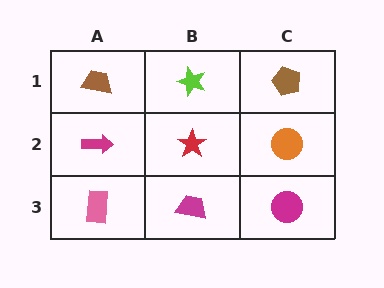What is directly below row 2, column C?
A magenta circle.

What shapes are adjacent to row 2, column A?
A brown trapezoid (row 1, column A), a pink rectangle (row 3, column A), a red star (row 2, column B).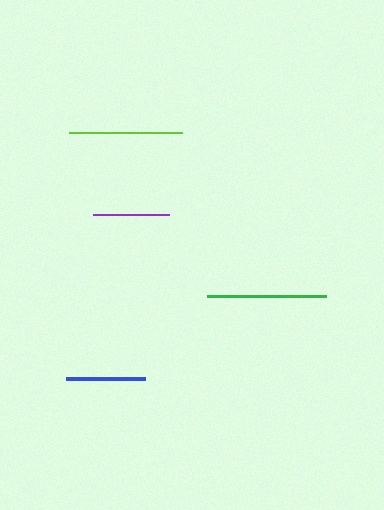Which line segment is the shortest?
The purple line is the shortest at approximately 75 pixels.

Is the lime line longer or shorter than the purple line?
The lime line is longer than the purple line.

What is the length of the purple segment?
The purple segment is approximately 75 pixels long.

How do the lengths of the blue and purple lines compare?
The blue and purple lines are approximately the same length.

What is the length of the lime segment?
The lime segment is approximately 113 pixels long.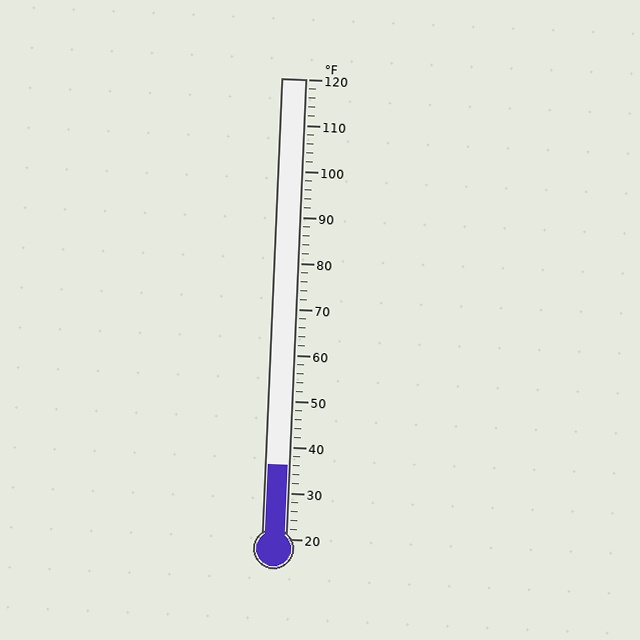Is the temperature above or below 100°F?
The temperature is below 100°F.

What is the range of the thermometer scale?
The thermometer scale ranges from 20°F to 120°F.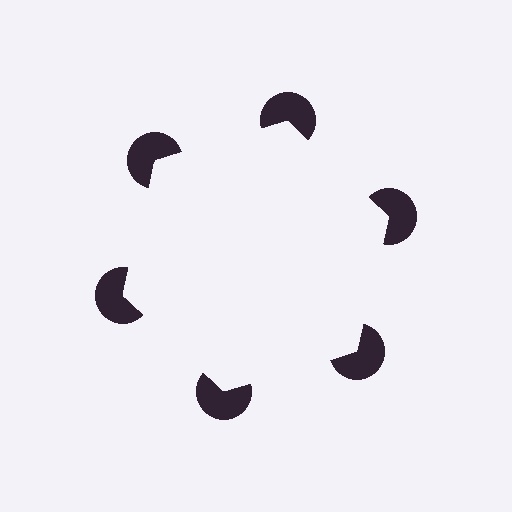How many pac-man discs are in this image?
There are 6 — one at each vertex of the illusory hexagon.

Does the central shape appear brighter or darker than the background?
It typically appears slightly brighter than the background, even though no actual brightness change is drawn.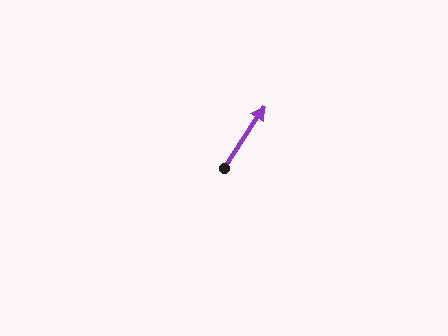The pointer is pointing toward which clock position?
Roughly 1 o'clock.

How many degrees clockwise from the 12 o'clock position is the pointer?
Approximately 33 degrees.